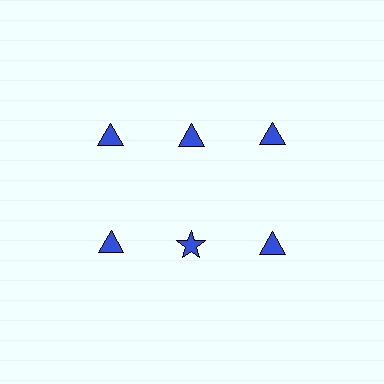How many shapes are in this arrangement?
There are 6 shapes arranged in a grid pattern.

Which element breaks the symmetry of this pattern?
The blue star in the second row, second from left column breaks the symmetry. All other shapes are blue triangles.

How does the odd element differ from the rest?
It has a different shape: star instead of triangle.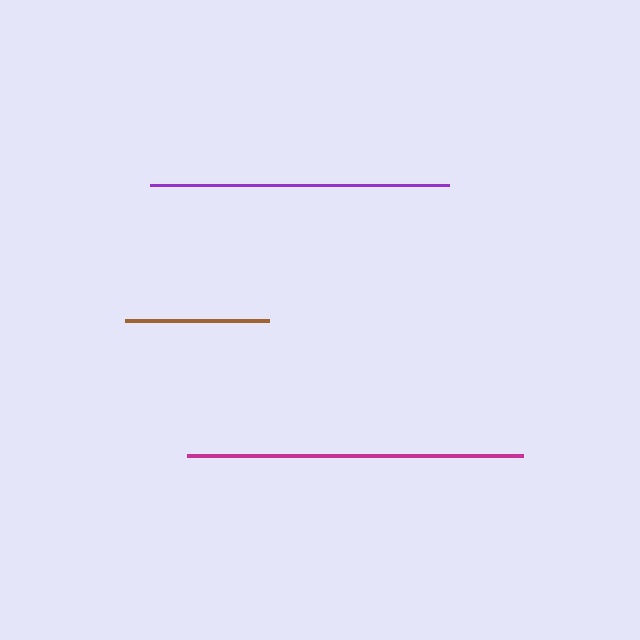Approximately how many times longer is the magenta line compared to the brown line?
The magenta line is approximately 2.3 times the length of the brown line.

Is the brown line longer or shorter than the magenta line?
The magenta line is longer than the brown line.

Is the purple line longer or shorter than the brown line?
The purple line is longer than the brown line.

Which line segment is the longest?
The magenta line is the longest at approximately 336 pixels.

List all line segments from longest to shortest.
From longest to shortest: magenta, purple, brown.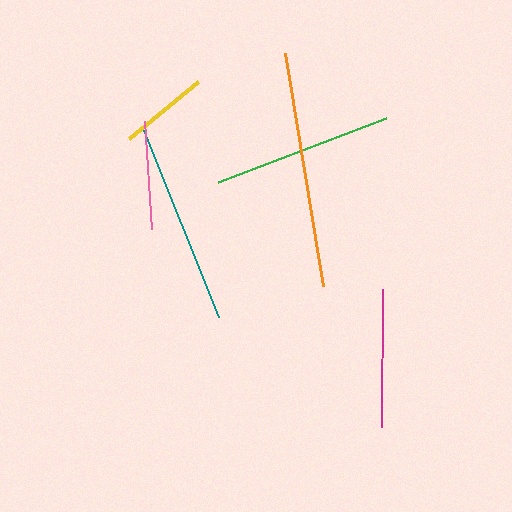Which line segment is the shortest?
The yellow line is the shortest at approximately 90 pixels.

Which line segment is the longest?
The orange line is the longest at approximately 236 pixels.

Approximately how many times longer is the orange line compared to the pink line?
The orange line is approximately 2.2 times the length of the pink line.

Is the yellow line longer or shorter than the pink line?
The pink line is longer than the yellow line.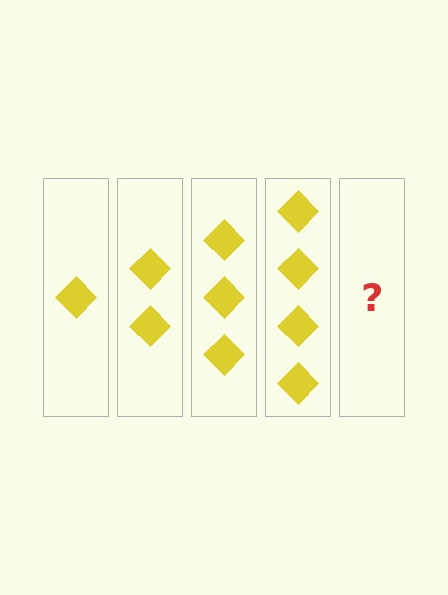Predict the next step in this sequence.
The next step is 5 diamonds.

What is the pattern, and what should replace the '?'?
The pattern is that each step adds one more diamond. The '?' should be 5 diamonds.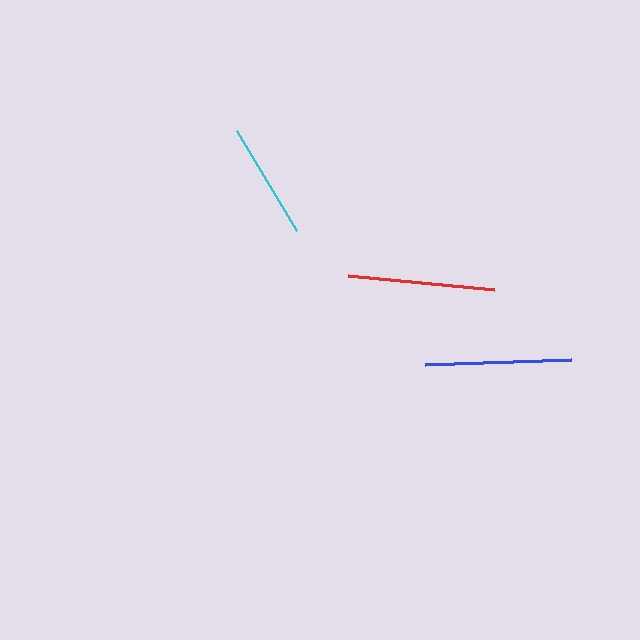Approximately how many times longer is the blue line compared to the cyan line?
The blue line is approximately 1.3 times the length of the cyan line.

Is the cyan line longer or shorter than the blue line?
The blue line is longer than the cyan line.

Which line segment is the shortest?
The cyan line is the shortest at approximately 117 pixels.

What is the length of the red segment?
The red segment is approximately 147 pixels long.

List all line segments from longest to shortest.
From longest to shortest: red, blue, cyan.